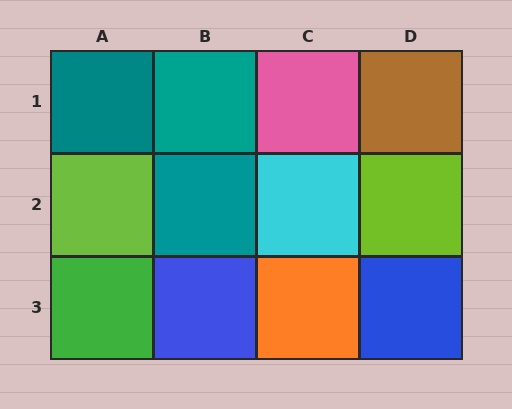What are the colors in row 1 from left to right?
Teal, teal, pink, brown.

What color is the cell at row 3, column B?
Blue.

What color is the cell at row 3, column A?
Green.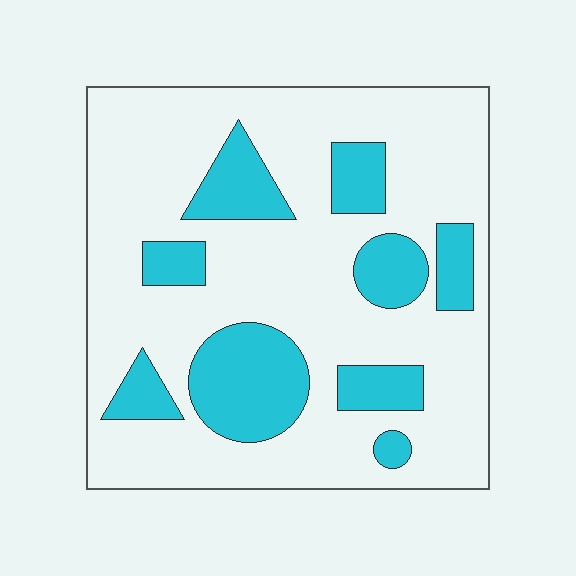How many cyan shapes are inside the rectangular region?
9.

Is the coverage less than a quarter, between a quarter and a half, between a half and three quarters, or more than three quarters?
Less than a quarter.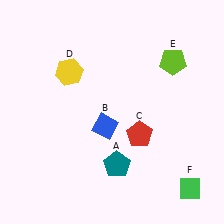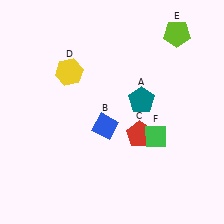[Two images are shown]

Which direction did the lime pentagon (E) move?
The lime pentagon (E) moved up.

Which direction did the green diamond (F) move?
The green diamond (F) moved up.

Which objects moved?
The objects that moved are: the teal pentagon (A), the lime pentagon (E), the green diamond (F).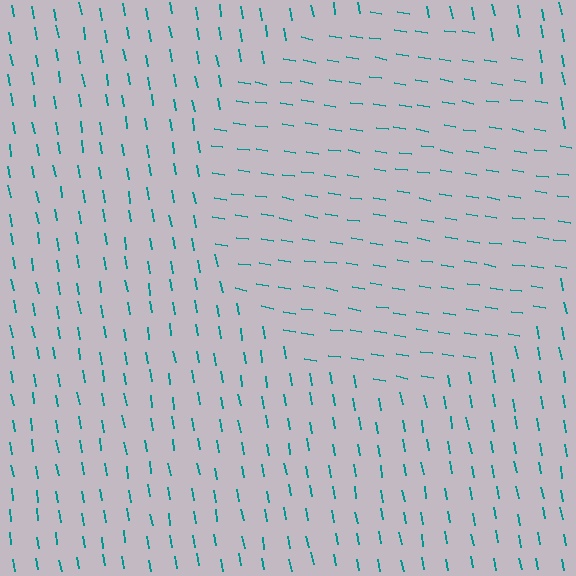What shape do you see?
I see a circle.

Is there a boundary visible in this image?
Yes, there is a texture boundary formed by a change in line orientation.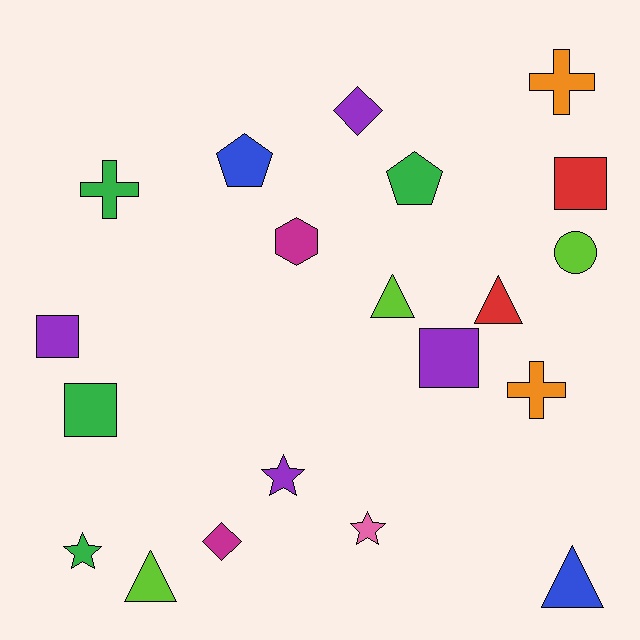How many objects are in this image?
There are 20 objects.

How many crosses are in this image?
There are 3 crosses.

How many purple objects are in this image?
There are 4 purple objects.